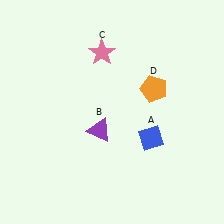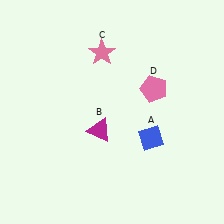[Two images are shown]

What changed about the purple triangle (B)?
In Image 1, B is purple. In Image 2, it changed to magenta.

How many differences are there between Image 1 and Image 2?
There are 2 differences between the two images.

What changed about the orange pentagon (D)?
In Image 1, D is orange. In Image 2, it changed to pink.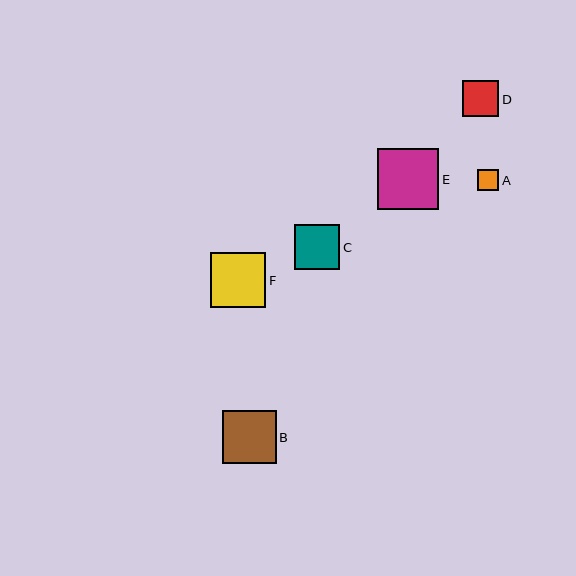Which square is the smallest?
Square A is the smallest with a size of approximately 21 pixels.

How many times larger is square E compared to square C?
Square E is approximately 1.3 times the size of square C.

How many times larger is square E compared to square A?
Square E is approximately 2.9 times the size of square A.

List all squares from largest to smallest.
From largest to smallest: E, F, B, C, D, A.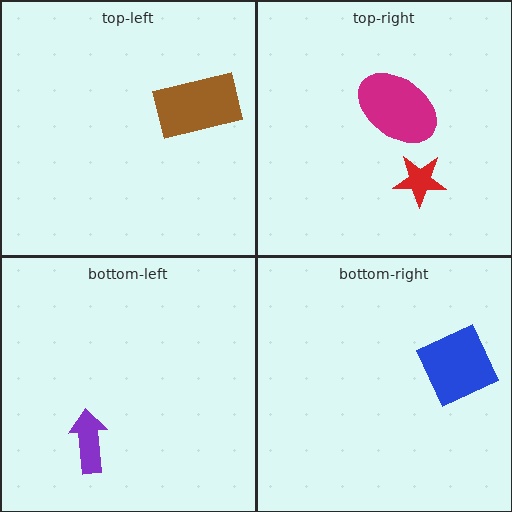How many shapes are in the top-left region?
1.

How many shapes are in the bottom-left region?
1.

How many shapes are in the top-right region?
2.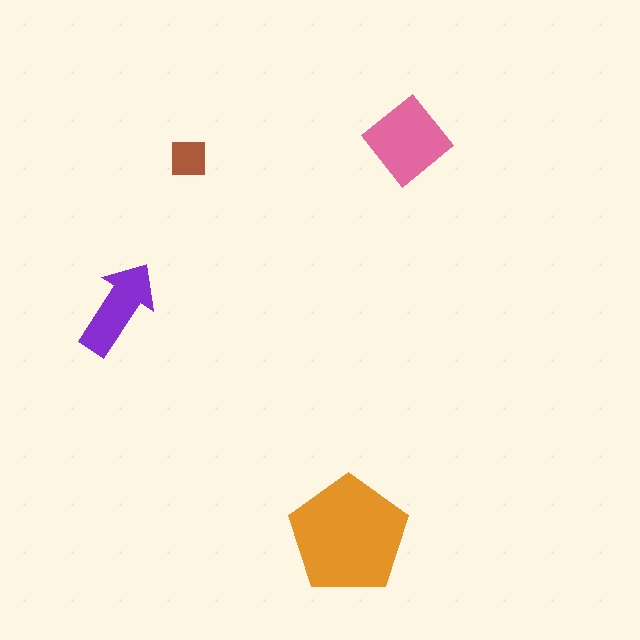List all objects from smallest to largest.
The brown square, the purple arrow, the pink diamond, the orange pentagon.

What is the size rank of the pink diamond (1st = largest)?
2nd.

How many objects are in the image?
There are 4 objects in the image.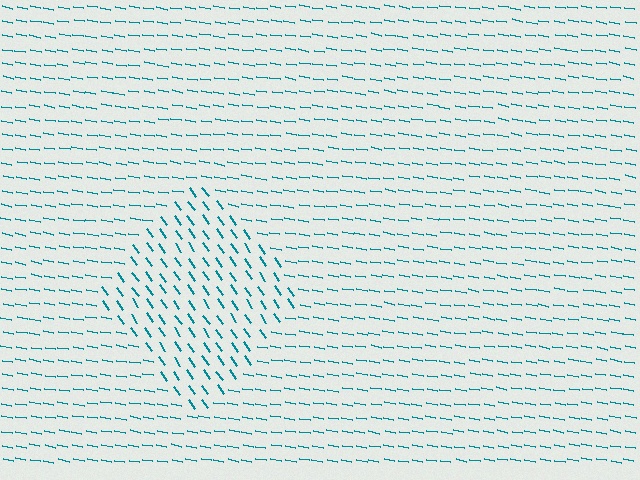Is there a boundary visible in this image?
Yes, there is a texture boundary formed by a change in line orientation.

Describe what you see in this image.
The image is filled with small teal line segments. A diamond region in the image has lines oriented differently from the surrounding lines, creating a visible texture boundary.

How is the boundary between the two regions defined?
The boundary is defined purely by a change in line orientation (approximately 45 degrees difference). All lines are the same color and thickness.